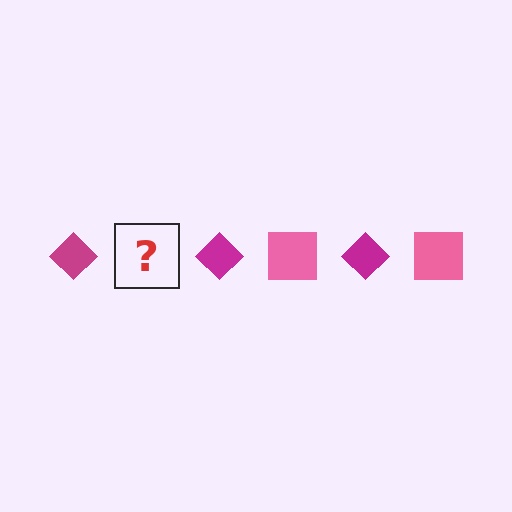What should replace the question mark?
The question mark should be replaced with a pink square.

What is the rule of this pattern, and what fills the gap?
The rule is that the pattern alternates between magenta diamond and pink square. The gap should be filled with a pink square.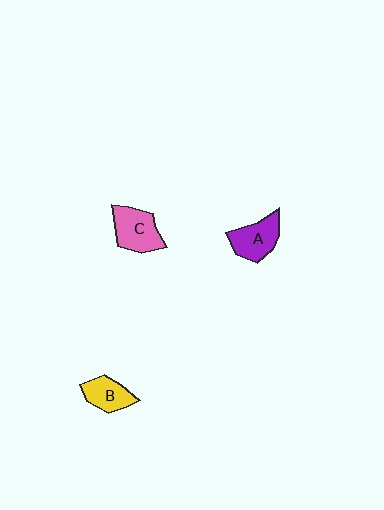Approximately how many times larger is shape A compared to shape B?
Approximately 1.2 times.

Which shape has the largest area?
Shape C (pink).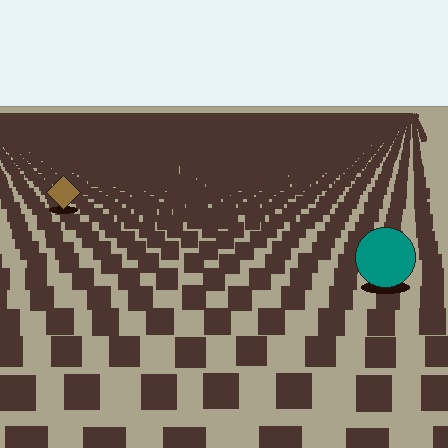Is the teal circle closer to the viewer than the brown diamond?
Yes. The teal circle is closer — you can tell from the texture gradient: the ground texture is coarser near it.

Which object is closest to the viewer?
The teal circle is closest. The texture marks near it are larger and more spread out.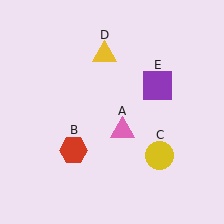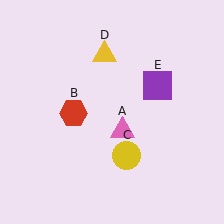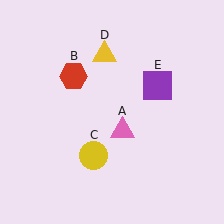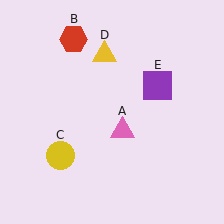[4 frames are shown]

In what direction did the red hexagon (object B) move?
The red hexagon (object B) moved up.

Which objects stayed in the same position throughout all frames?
Pink triangle (object A) and yellow triangle (object D) and purple square (object E) remained stationary.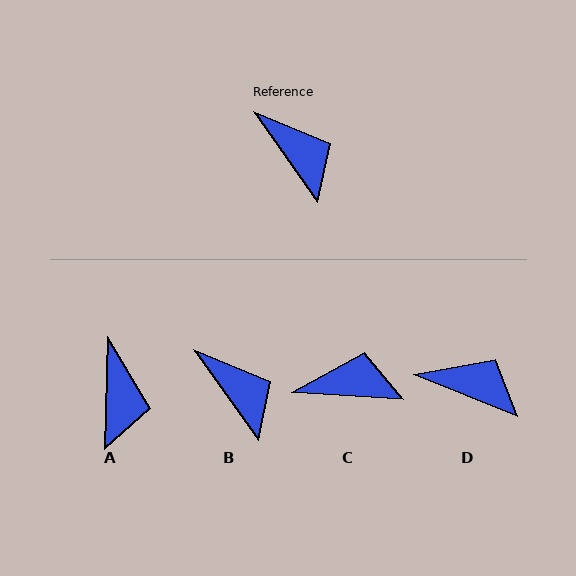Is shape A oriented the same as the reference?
No, it is off by about 37 degrees.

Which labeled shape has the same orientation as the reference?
B.